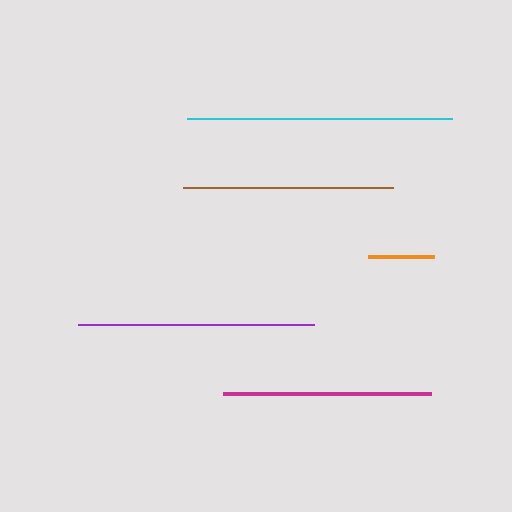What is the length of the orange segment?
The orange segment is approximately 66 pixels long.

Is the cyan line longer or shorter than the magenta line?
The cyan line is longer than the magenta line.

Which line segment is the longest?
The cyan line is the longest at approximately 265 pixels.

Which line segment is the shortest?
The orange line is the shortest at approximately 66 pixels.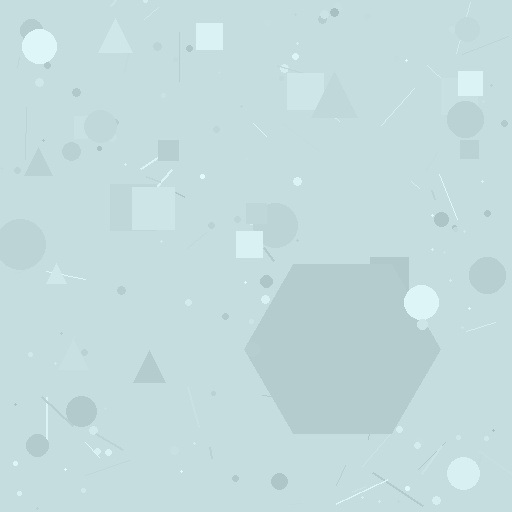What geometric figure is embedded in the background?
A hexagon is embedded in the background.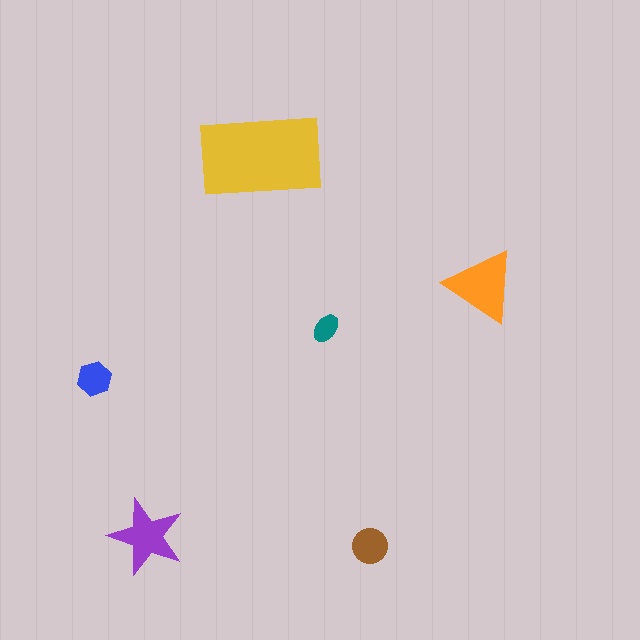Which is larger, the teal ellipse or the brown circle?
The brown circle.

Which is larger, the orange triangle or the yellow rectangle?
The yellow rectangle.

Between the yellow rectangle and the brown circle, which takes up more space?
The yellow rectangle.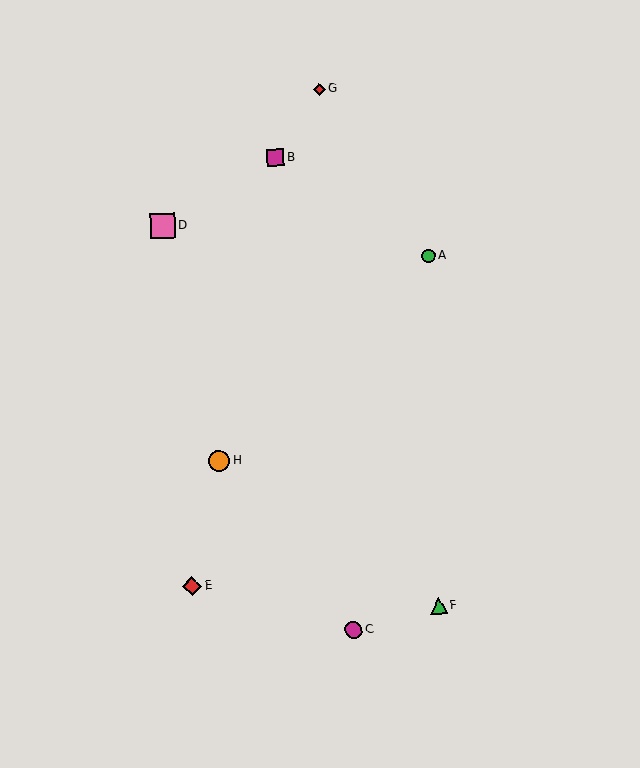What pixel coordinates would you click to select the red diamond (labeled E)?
Click at (192, 586) to select the red diamond E.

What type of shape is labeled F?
Shape F is a green triangle.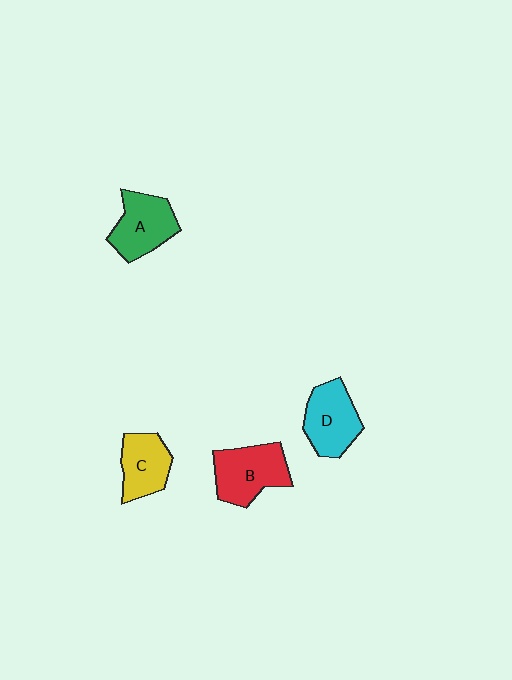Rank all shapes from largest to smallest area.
From largest to smallest: B (red), A (green), D (cyan), C (yellow).